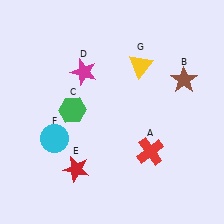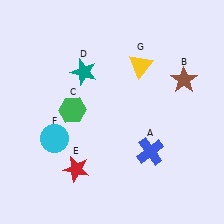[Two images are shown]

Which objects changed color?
A changed from red to blue. D changed from magenta to teal.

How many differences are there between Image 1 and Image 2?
There are 2 differences between the two images.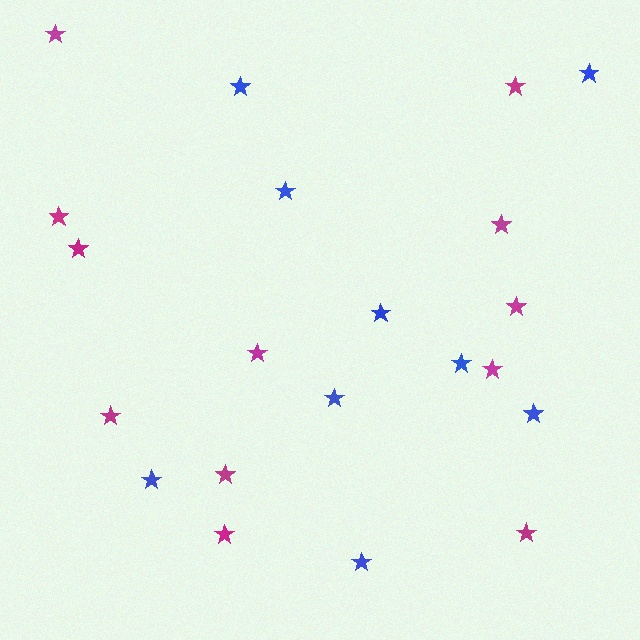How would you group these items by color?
There are 2 groups: one group of blue stars (9) and one group of magenta stars (12).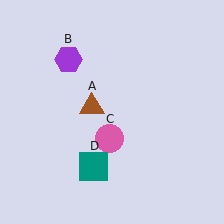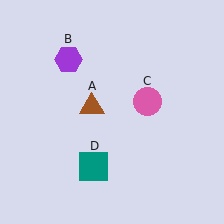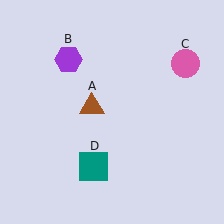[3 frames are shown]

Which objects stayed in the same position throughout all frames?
Brown triangle (object A) and purple hexagon (object B) and teal square (object D) remained stationary.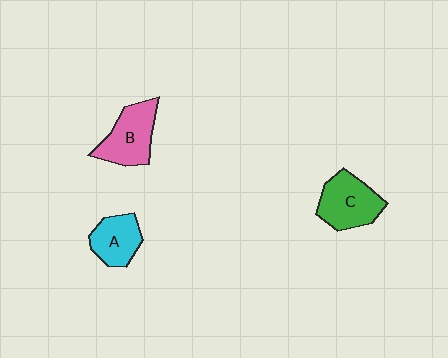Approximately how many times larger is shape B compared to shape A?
Approximately 1.3 times.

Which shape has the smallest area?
Shape A (cyan).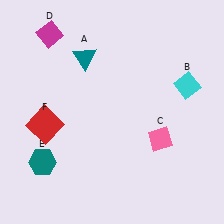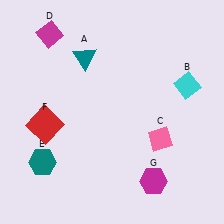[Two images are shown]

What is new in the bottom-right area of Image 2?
A magenta hexagon (G) was added in the bottom-right area of Image 2.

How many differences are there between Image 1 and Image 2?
There is 1 difference between the two images.